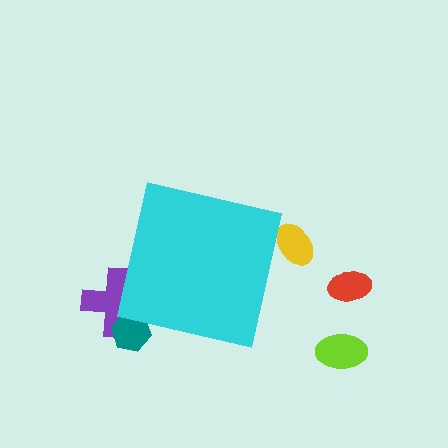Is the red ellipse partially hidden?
No, the red ellipse is fully visible.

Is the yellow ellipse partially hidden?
Yes, the yellow ellipse is partially hidden behind the cyan square.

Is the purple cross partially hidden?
Yes, the purple cross is partially hidden behind the cyan square.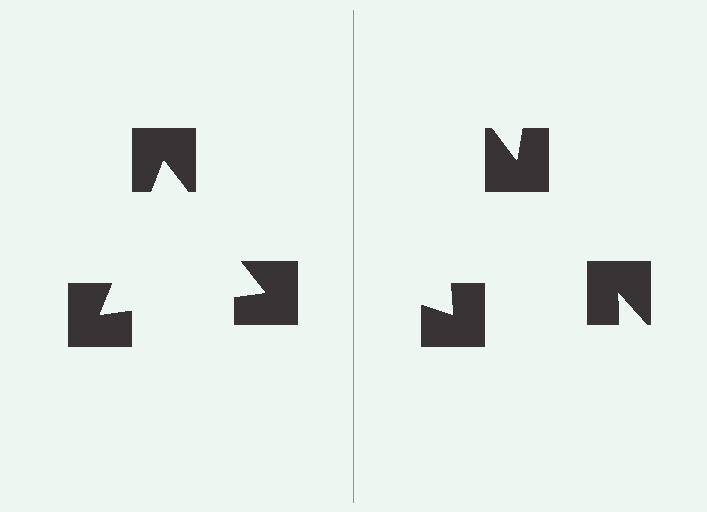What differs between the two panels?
The notched squares are positioned identically on both sides; only the wedge orientations differ. On the left they align to a triangle; on the right they are misaligned.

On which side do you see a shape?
An illusory triangle appears on the left side. On the right side the wedge cuts are rotated, so no coherent shape forms.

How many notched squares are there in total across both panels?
6 — 3 on each side.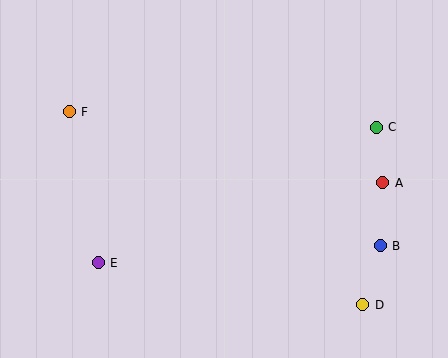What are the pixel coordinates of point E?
Point E is at (98, 263).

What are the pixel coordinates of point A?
Point A is at (383, 183).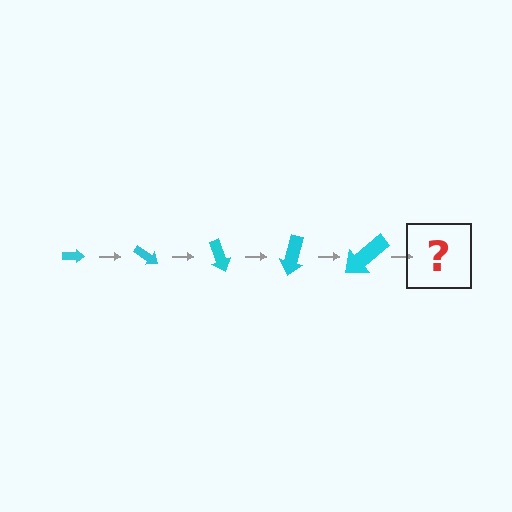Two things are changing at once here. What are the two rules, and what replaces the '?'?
The two rules are that the arrow grows larger each step and it rotates 35 degrees each step. The '?' should be an arrow, larger than the previous one and rotated 175 degrees from the start.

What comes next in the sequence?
The next element should be an arrow, larger than the previous one and rotated 175 degrees from the start.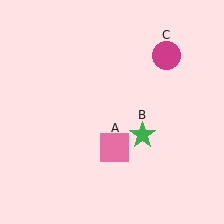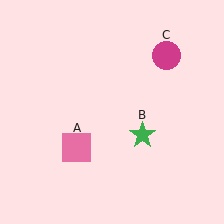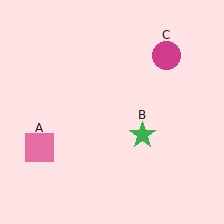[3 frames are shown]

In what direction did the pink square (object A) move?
The pink square (object A) moved left.